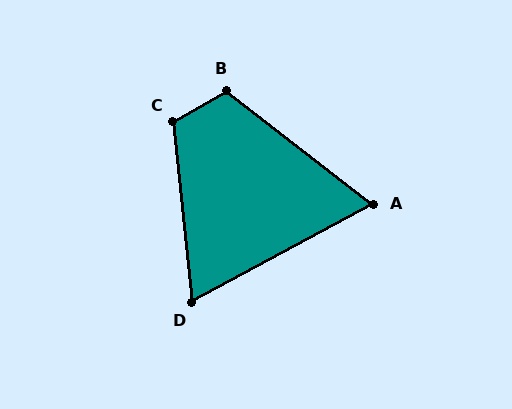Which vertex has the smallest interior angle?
A, at approximately 66 degrees.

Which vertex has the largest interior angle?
C, at approximately 114 degrees.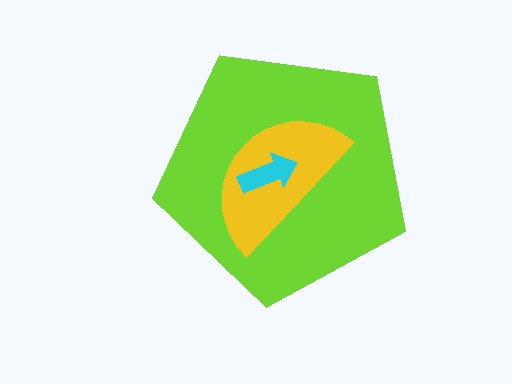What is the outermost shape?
The lime pentagon.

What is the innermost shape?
The cyan arrow.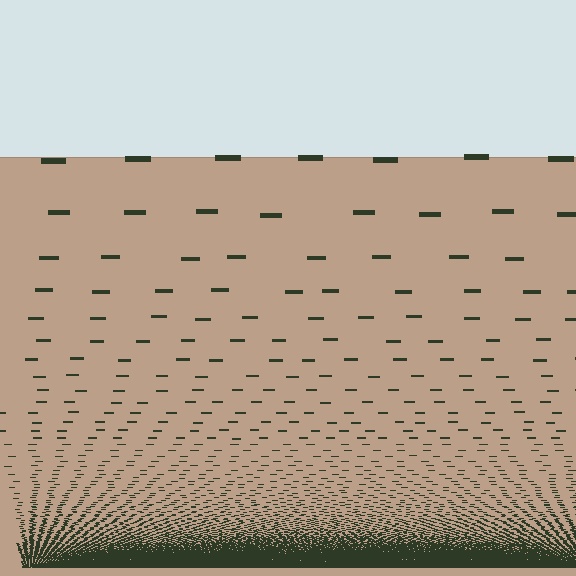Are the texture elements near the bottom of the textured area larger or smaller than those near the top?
Smaller. The gradient is inverted — elements near the bottom are smaller and denser.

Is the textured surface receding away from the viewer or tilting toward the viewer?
The surface appears to tilt toward the viewer. Texture elements get larger and sparser toward the top.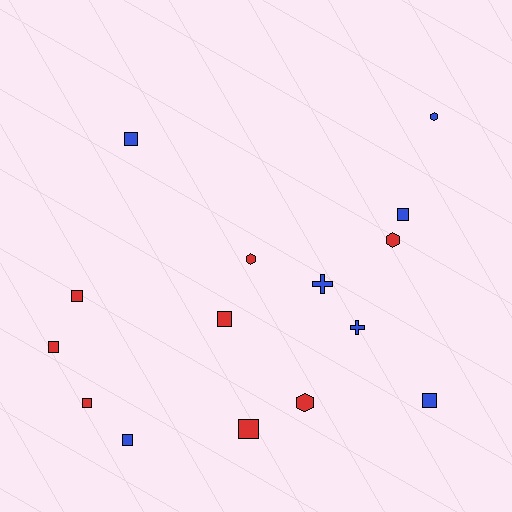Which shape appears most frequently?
Square, with 9 objects.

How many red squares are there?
There are 5 red squares.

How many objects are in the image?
There are 15 objects.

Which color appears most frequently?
Red, with 8 objects.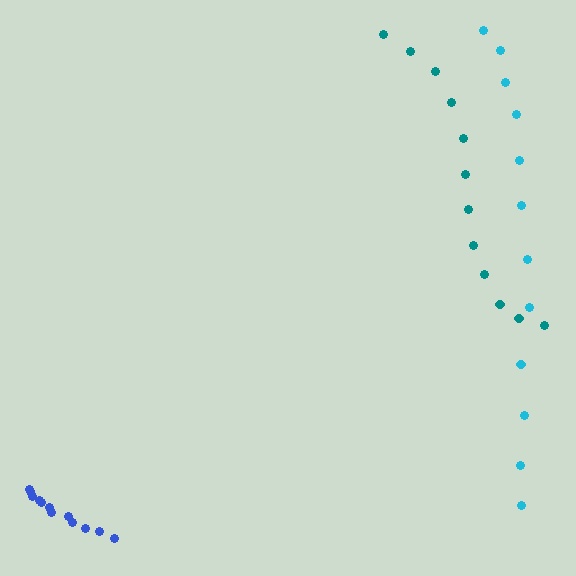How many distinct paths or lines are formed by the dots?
There are 3 distinct paths.